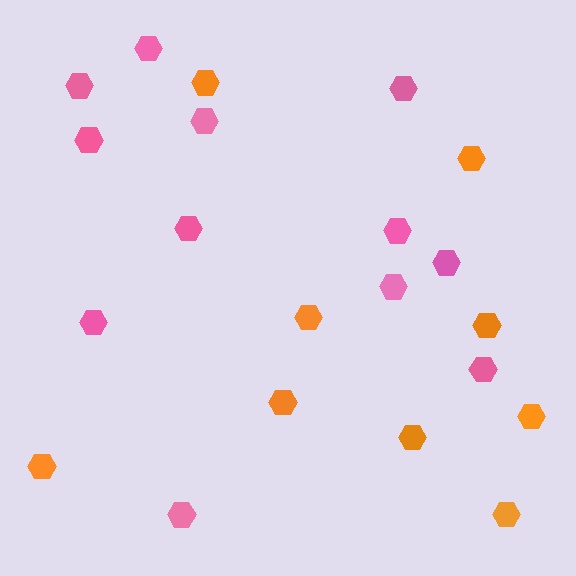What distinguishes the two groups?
There are 2 groups: one group of pink hexagons (12) and one group of orange hexagons (9).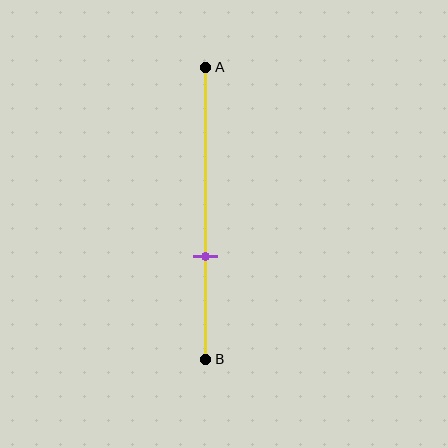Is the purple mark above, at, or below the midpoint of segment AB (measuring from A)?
The purple mark is below the midpoint of segment AB.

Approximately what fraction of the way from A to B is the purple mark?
The purple mark is approximately 65% of the way from A to B.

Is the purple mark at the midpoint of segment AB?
No, the mark is at about 65% from A, not at the 50% midpoint.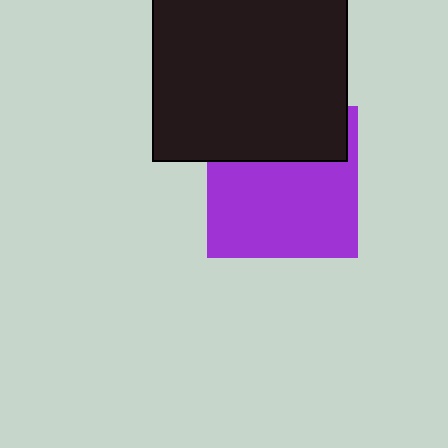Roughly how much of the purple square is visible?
Most of it is visible (roughly 66%).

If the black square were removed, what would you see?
You would see the complete purple square.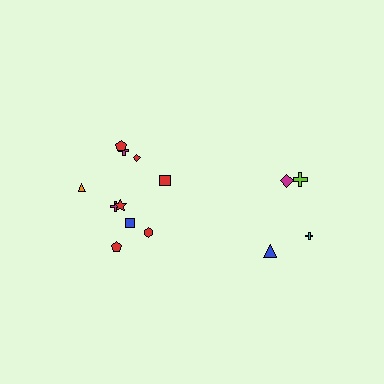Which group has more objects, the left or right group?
The left group.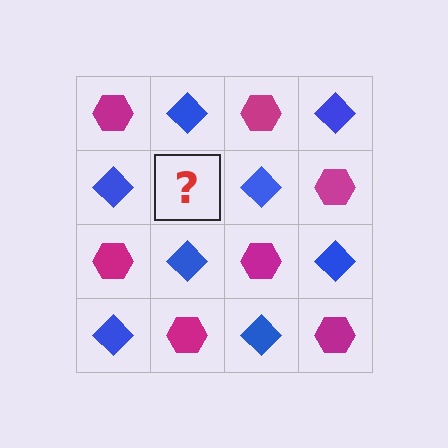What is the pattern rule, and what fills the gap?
The rule is that it alternates magenta hexagon and blue diamond in a checkerboard pattern. The gap should be filled with a magenta hexagon.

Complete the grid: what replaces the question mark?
The question mark should be replaced with a magenta hexagon.